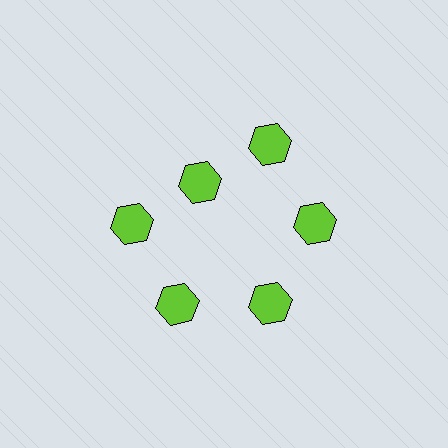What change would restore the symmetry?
The symmetry would be restored by moving it outward, back onto the ring so that all 6 hexagons sit at equal angles and equal distance from the center.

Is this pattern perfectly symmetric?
No. The 6 lime hexagons are arranged in a ring, but one element near the 11 o'clock position is pulled inward toward the center, breaking the 6-fold rotational symmetry.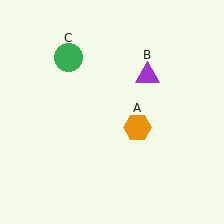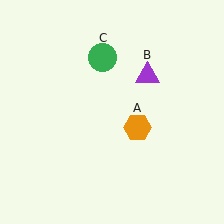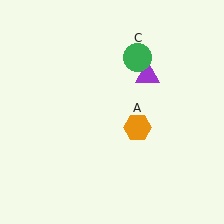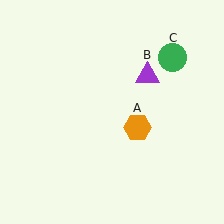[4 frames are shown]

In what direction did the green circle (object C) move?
The green circle (object C) moved right.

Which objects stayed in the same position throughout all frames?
Orange hexagon (object A) and purple triangle (object B) remained stationary.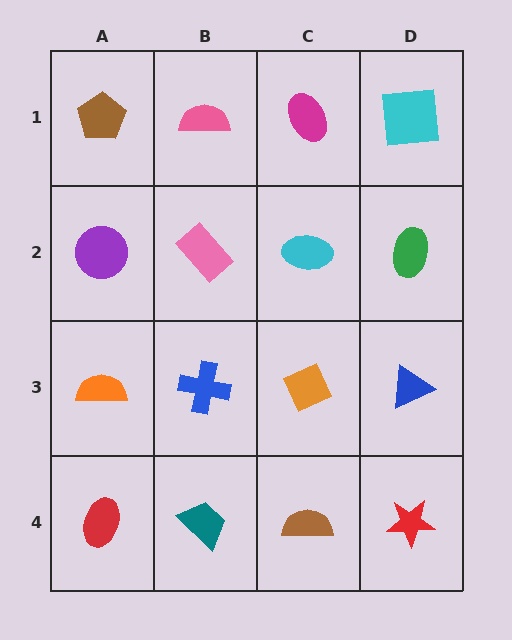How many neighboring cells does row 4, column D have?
2.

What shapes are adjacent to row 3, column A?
A purple circle (row 2, column A), a red ellipse (row 4, column A), a blue cross (row 3, column B).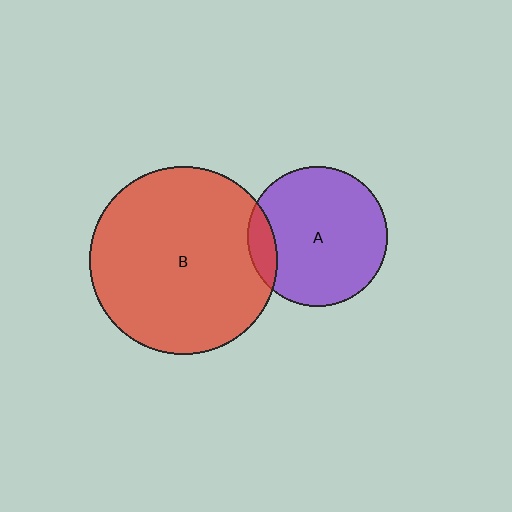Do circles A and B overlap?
Yes.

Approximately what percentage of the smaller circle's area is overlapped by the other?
Approximately 10%.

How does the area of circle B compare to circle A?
Approximately 1.8 times.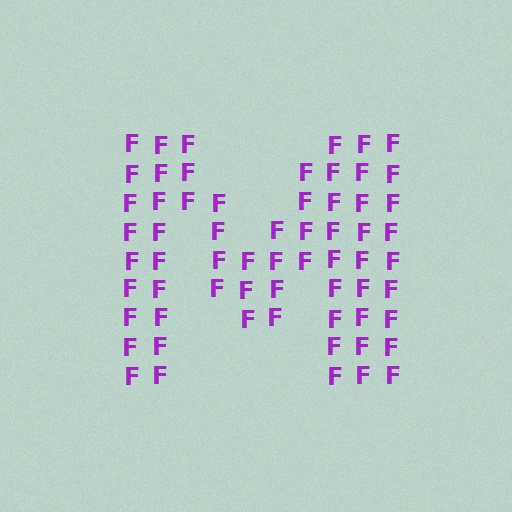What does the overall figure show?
The overall figure shows the letter M.